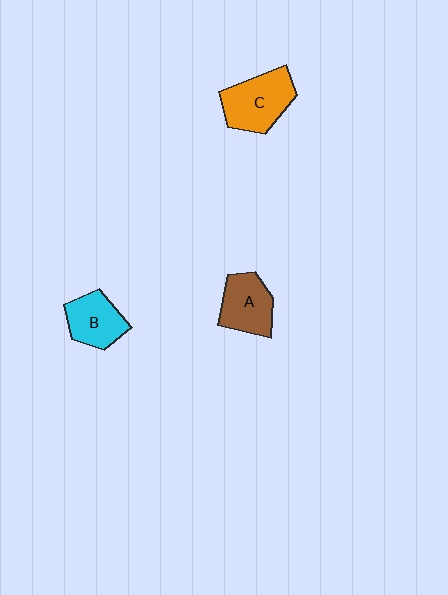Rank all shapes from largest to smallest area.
From largest to smallest: C (orange), A (brown), B (cyan).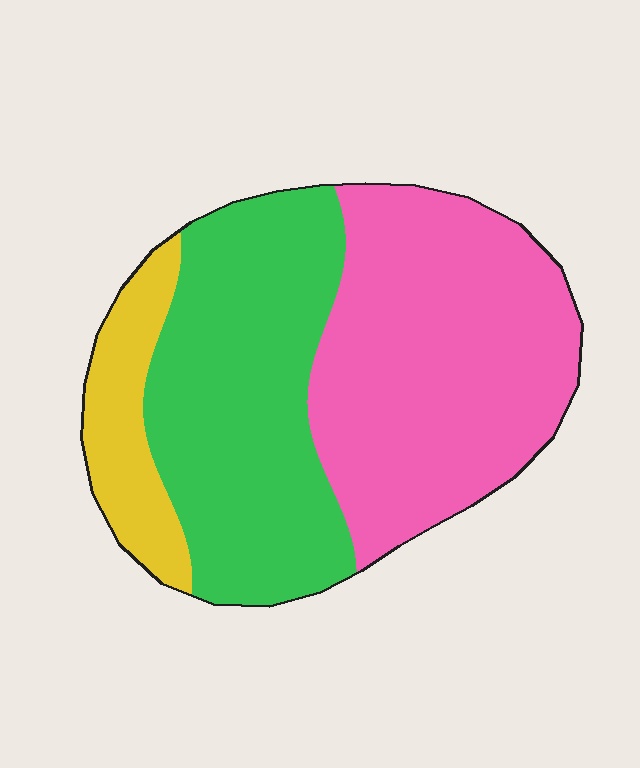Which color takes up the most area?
Pink, at roughly 45%.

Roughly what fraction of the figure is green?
Green takes up between a quarter and a half of the figure.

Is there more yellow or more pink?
Pink.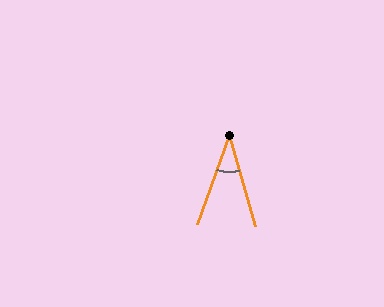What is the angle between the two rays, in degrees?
Approximately 36 degrees.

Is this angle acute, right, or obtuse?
It is acute.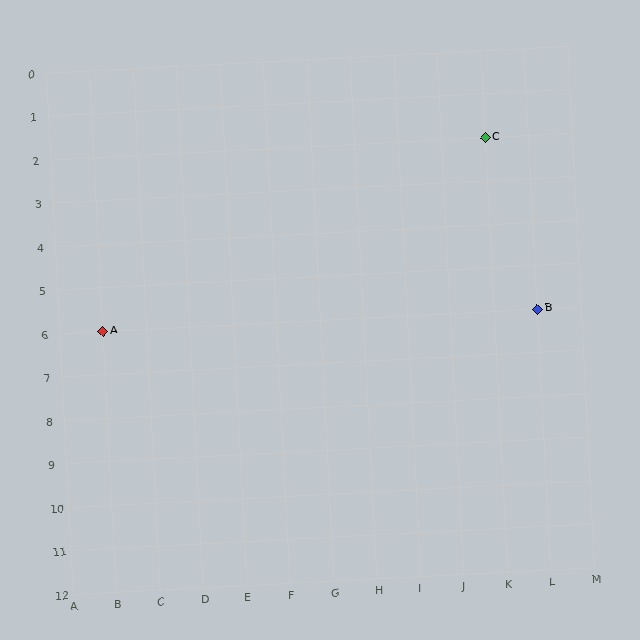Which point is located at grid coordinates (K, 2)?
Point C is at (K, 2).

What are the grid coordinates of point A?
Point A is at grid coordinates (B, 6).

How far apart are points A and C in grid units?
Points A and C are 9 columns and 4 rows apart (about 9.8 grid units diagonally).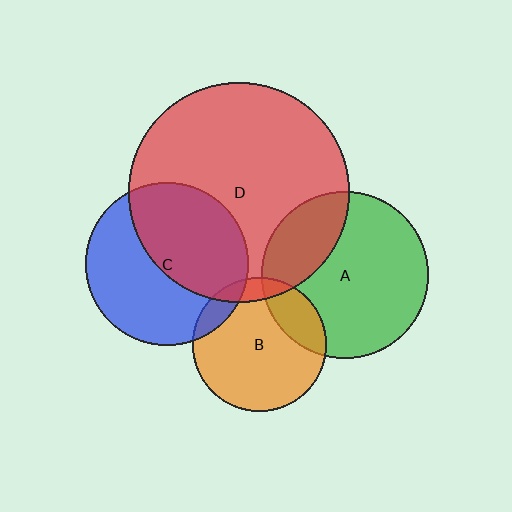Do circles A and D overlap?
Yes.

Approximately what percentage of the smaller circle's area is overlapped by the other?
Approximately 25%.